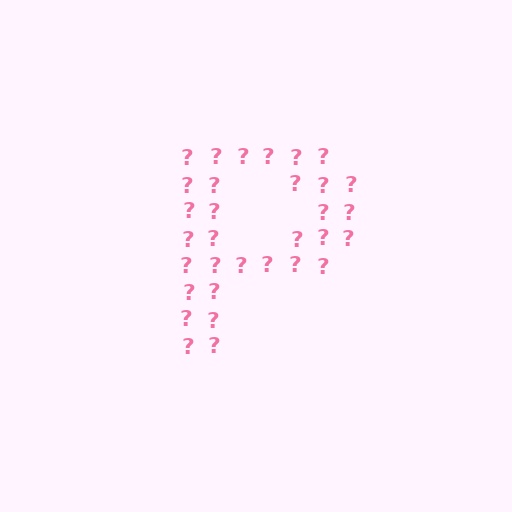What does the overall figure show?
The overall figure shows the letter P.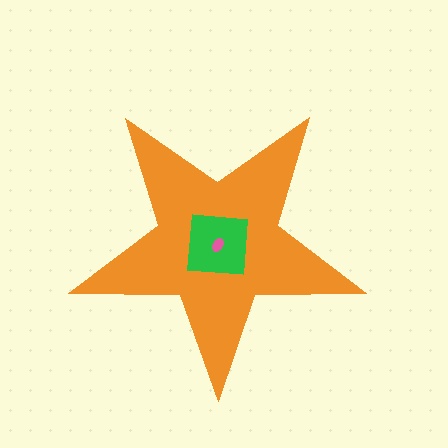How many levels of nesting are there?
3.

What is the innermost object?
The pink ellipse.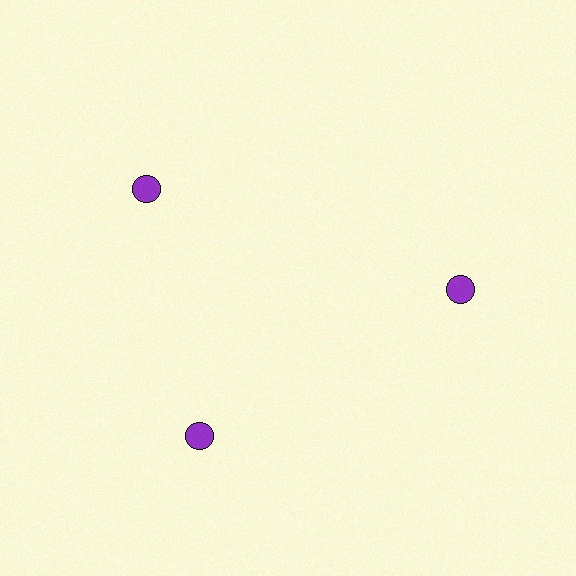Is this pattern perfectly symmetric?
No. The 3 purple circles are arranged in a ring, but one element near the 11 o'clock position is rotated out of alignment along the ring, breaking the 3-fold rotational symmetry.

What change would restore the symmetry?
The symmetry would be restored by rotating it back into even spacing with its neighbors so that all 3 circles sit at equal angles and equal distance from the center.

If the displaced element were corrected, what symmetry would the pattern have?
It would have 3-fold rotational symmetry — the pattern would map onto itself every 120 degrees.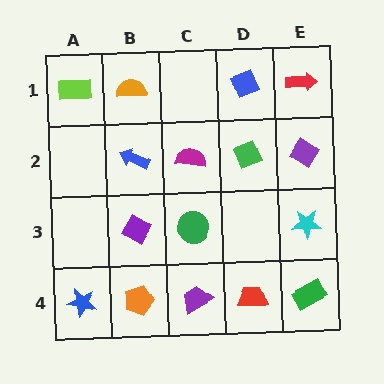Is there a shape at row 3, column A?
No, that cell is empty.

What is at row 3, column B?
A purple diamond.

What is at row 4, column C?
A purple trapezoid.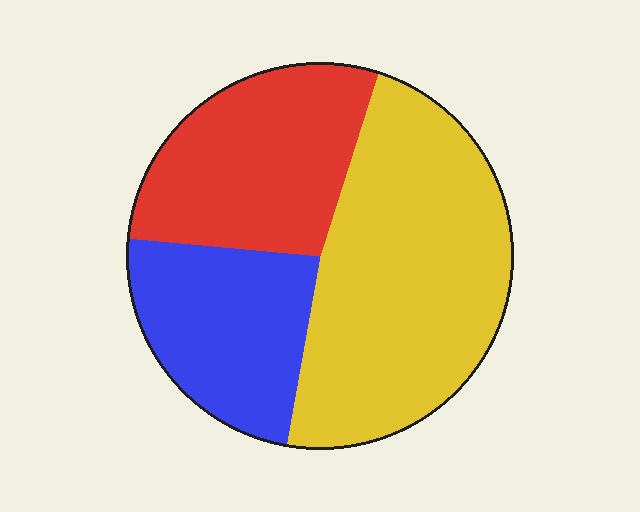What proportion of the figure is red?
Red takes up about one quarter (1/4) of the figure.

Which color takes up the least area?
Blue, at roughly 25%.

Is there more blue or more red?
Red.